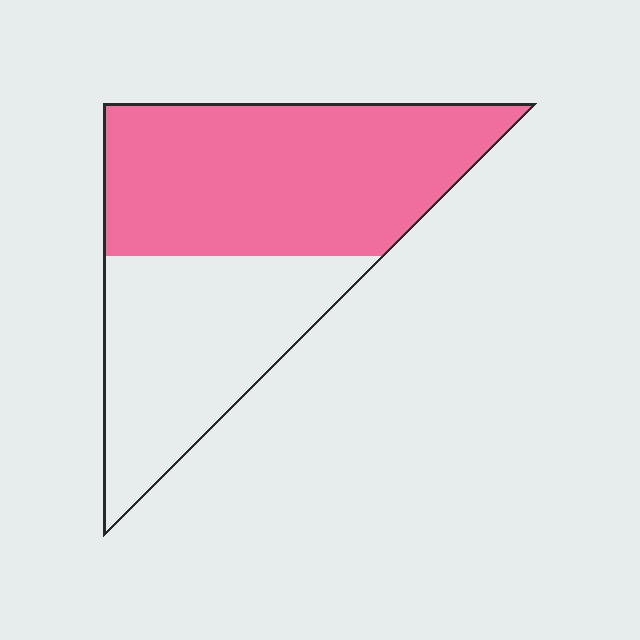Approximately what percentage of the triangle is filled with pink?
Approximately 60%.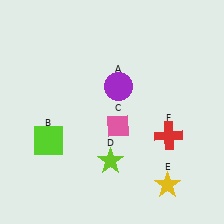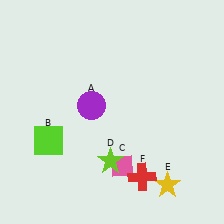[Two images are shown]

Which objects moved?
The objects that moved are: the purple circle (A), the pink diamond (C), the red cross (F).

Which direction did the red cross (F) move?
The red cross (F) moved down.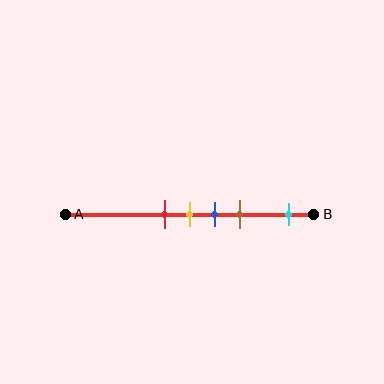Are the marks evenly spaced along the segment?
No, the marks are not evenly spaced.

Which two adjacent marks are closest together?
The red and yellow marks are the closest adjacent pair.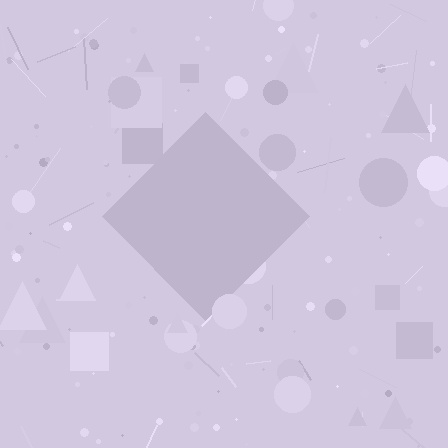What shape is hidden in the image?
A diamond is hidden in the image.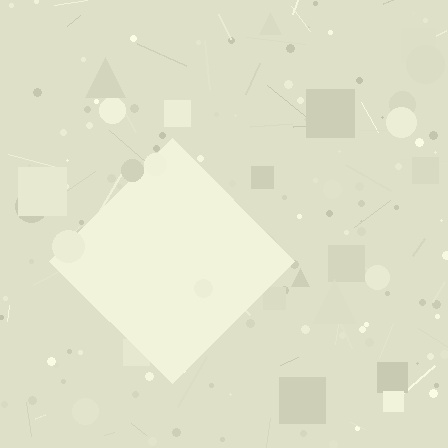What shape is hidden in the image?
A diamond is hidden in the image.